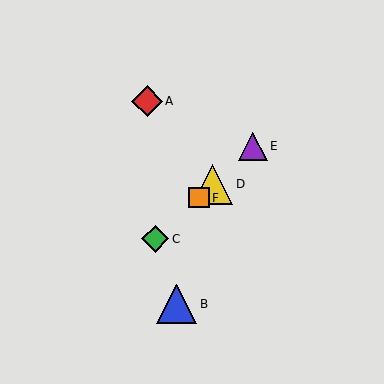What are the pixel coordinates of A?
Object A is at (147, 101).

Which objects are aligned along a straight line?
Objects C, D, E, F are aligned along a straight line.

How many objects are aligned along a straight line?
4 objects (C, D, E, F) are aligned along a straight line.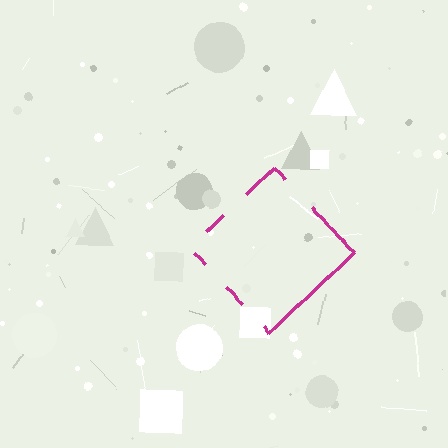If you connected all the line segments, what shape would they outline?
They would outline a diamond.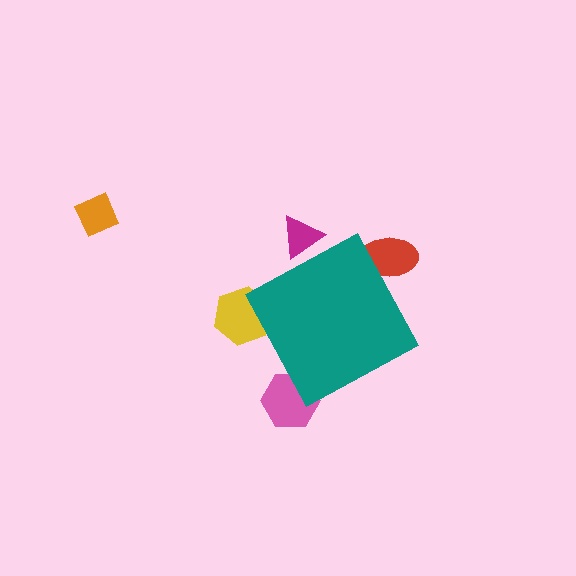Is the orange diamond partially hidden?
No, the orange diamond is fully visible.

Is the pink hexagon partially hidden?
Yes, the pink hexagon is partially hidden behind the teal diamond.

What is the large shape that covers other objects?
A teal diamond.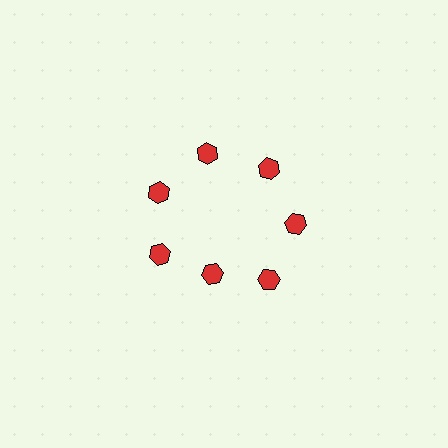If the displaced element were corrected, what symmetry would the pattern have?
It would have 7-fold rotational symmetry — the pattern would map onto itself every 51 degrees.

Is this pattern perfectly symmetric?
No. The 7 red hexagons are arranged in a ring, but one element near the 6 o'clock position is pulled inward toward the center, breaking the 7-fold rotational symmetry.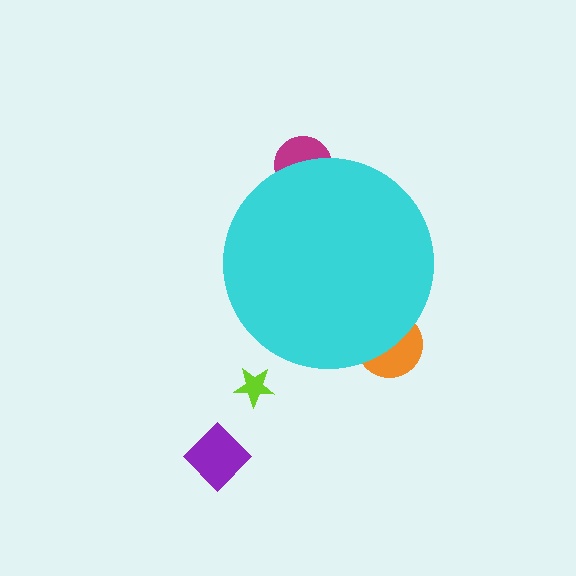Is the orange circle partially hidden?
Yes, the orange circle is partially hidden behind the cyan circle.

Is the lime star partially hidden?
No, the lime star is fully visible.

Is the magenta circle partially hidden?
Yes, the magenta circle is partially hidden behind the cyan circle.